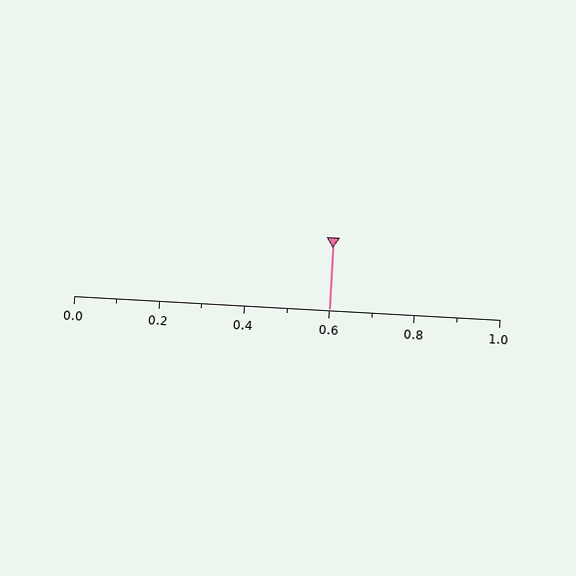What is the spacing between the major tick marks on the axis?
The major ticks are spaced 0.2 apart.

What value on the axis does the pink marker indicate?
The marker indicates approximately 0.6.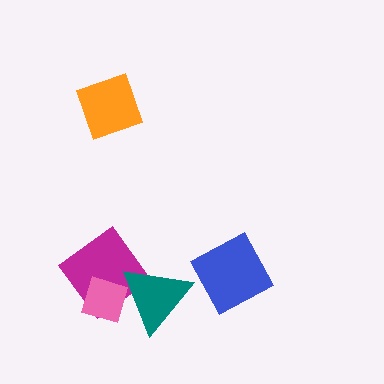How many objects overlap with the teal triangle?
2 objects overlap with the teal triangle.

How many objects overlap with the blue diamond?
0 objects overlap with the blue diamond.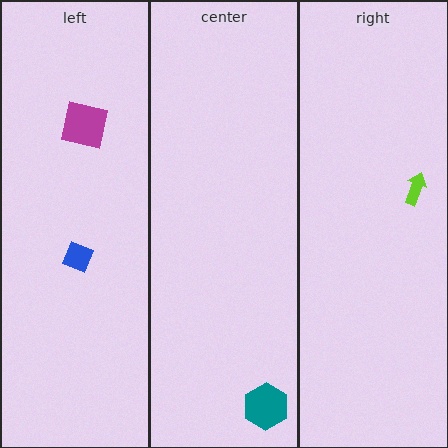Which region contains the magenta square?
The left region.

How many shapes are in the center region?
1.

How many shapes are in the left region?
2.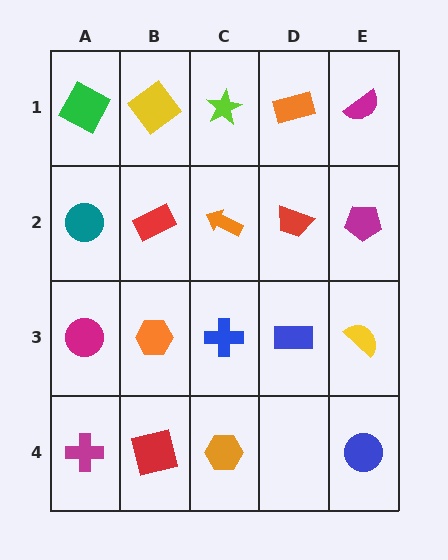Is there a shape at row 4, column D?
No, that cell is empty.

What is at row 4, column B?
A red square.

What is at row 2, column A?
A teal circle.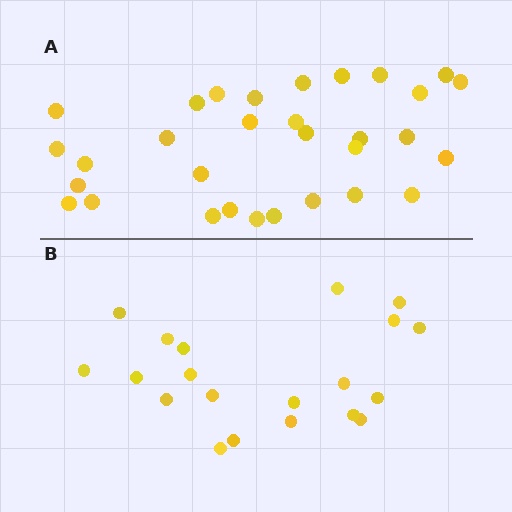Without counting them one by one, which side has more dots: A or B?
Region A (the top region) has more dots.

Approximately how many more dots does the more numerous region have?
Region A has roughly 12 or so more dots than region B.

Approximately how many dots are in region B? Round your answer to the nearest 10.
About 20 dots.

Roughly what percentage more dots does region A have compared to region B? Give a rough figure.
About 55% more.